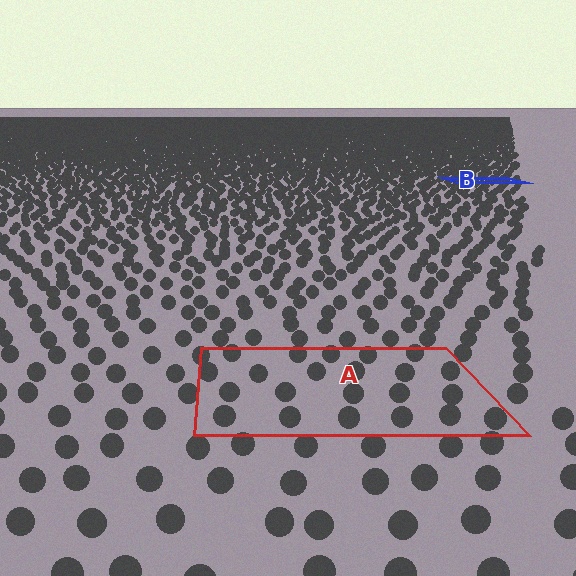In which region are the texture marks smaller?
The texture marks are smaller in region B, because it is farther away.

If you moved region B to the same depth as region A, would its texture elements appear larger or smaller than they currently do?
They would appear larger. At a closer depth, the same texture elements are projected at a bigger on-screen size.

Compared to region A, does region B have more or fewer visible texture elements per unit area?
Region B has more texture elements per unit area — they are packed more densely because it is farther away.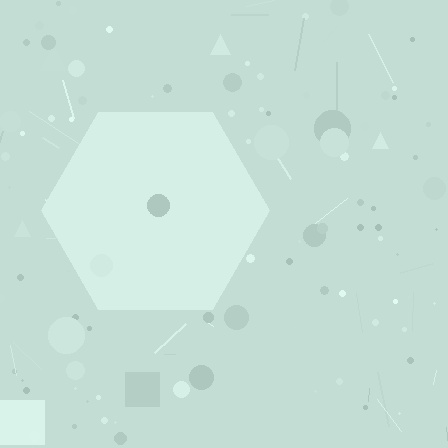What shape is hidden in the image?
A hexagon is hidden in the image.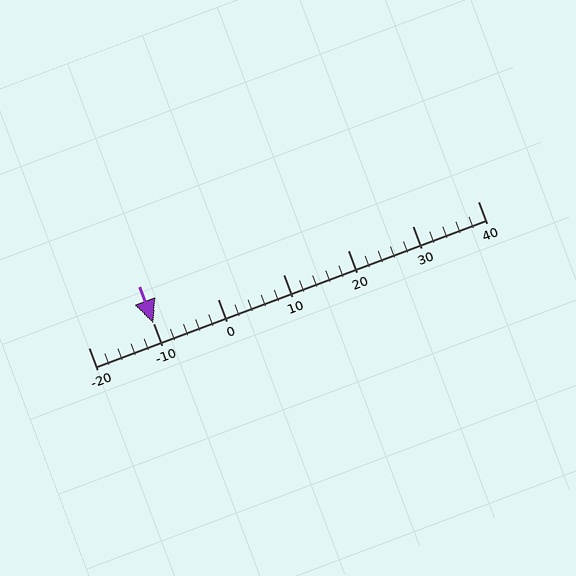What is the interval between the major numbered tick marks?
The major tick marks are spaced 10 units apart.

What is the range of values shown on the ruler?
The ruler shows values from -20 to 40.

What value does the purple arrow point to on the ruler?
The purple arrow points to approximately -10.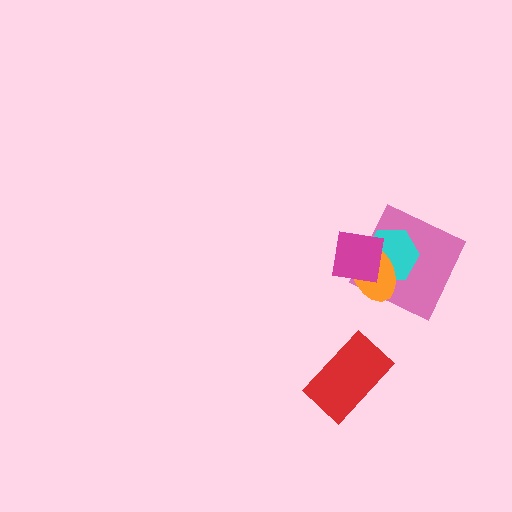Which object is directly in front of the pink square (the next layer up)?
The cyan hexagon is directly in front of the pink square.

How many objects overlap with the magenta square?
3 objects overlap with the magenta square.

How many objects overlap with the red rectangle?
0 objects overlap with the red rectangle.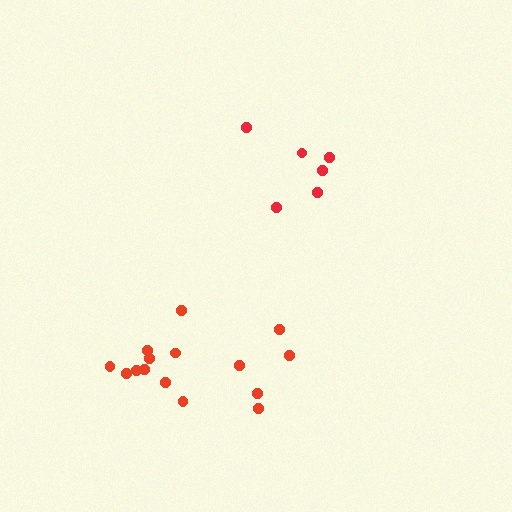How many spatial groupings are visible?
There are 3 spatial groupings.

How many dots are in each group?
Group 1: 10 dots, Group 2: 6 dots, Group 3: 5 dots (21 total).